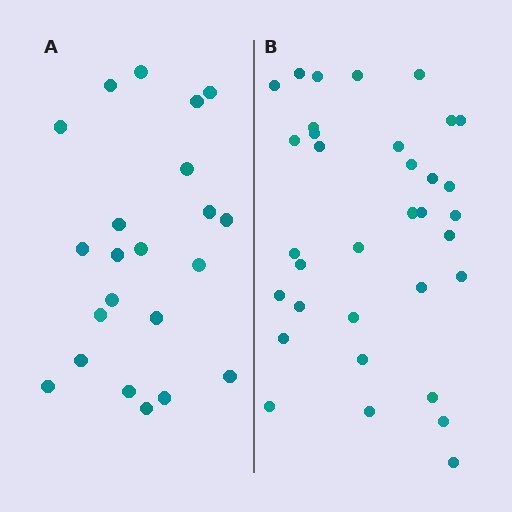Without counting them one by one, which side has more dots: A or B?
Region B (the right region) has more dots.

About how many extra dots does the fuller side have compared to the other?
Region B has roughly 12 or so more dots than region A.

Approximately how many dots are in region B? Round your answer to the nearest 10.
About 30 dots. (The exact count is 34, which rounds to 30.)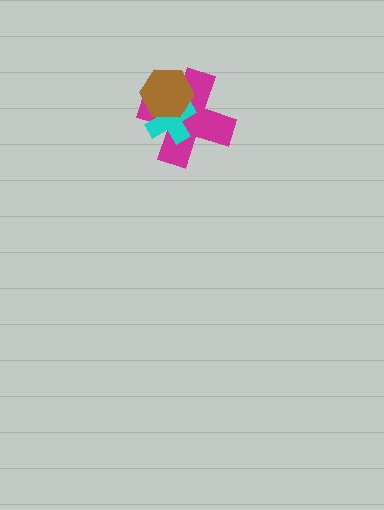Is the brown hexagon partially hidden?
No, no other shape covers it.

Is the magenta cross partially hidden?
Yes, it is partially covered by another shape.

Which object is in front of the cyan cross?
The brown hexagon is in front of the cyan cross.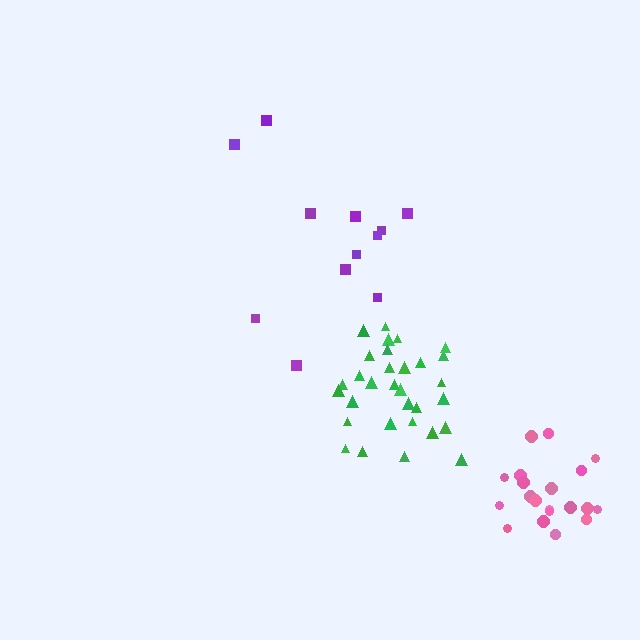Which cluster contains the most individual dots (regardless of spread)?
Green (31).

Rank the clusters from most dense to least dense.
green, pink, purple.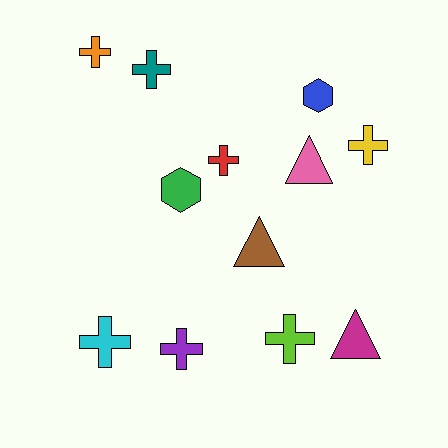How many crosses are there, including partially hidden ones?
There are 7 crosses.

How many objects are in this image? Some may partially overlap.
There are 12 objects.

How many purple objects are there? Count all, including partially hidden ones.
There is 1 purple object.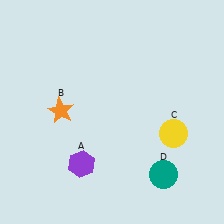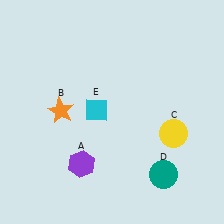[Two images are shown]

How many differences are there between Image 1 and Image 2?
There is 1 difference between the two images.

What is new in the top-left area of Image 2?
A cyan diamond (E) was added in the top-left area of Image 2.